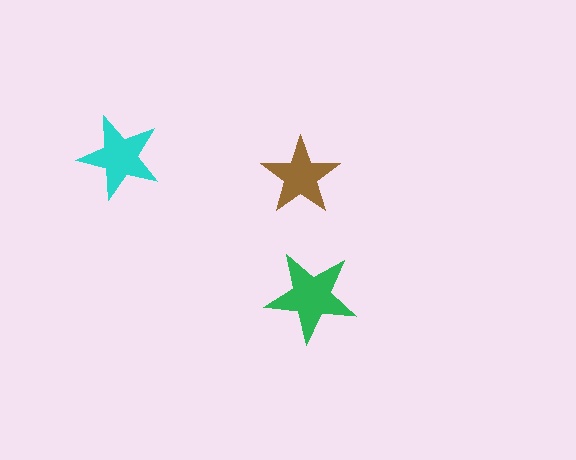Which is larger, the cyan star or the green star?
The green one.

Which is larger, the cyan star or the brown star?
The cyan one.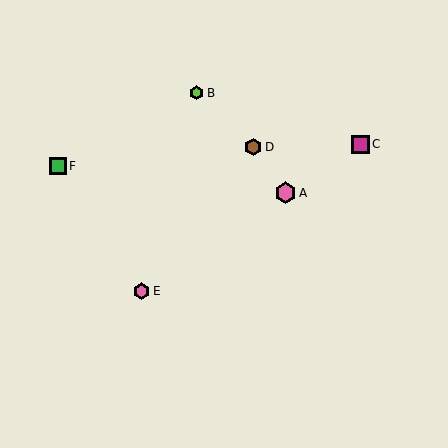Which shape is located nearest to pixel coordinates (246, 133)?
The brown hexagon (labeled D) at (253, 147) is nearest to that location.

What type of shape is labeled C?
Shape C is a magenta square.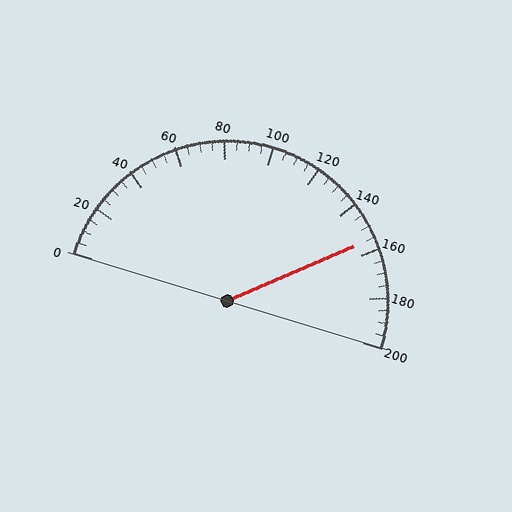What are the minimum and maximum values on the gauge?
The gauge ranges from 0 to 200.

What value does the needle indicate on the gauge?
The needle indicates approximately 155.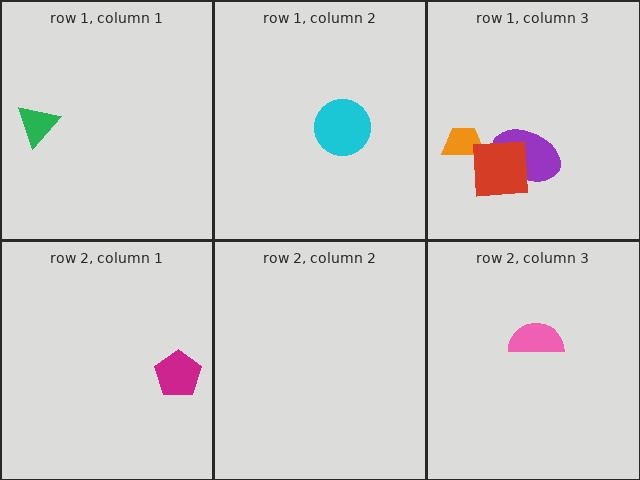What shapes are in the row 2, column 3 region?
The pink semicircle.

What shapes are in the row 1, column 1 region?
The green triangle.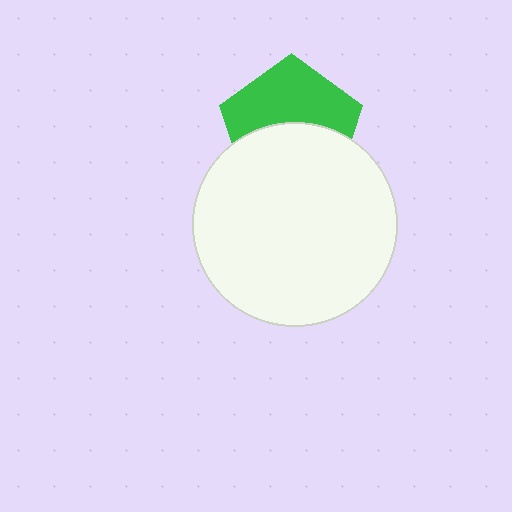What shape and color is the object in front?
The object in front is a white circle.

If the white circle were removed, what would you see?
You would see the complete green pentagon.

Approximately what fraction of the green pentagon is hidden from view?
Roughly 49% of the green pentagon is hidden behind the white circle.